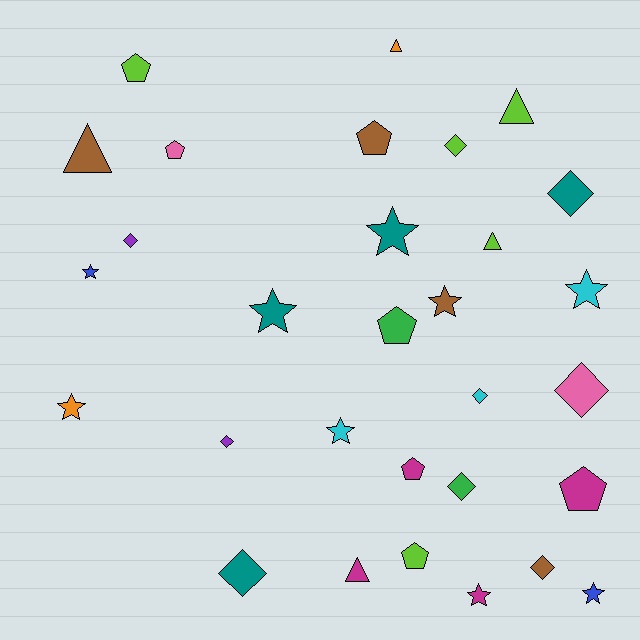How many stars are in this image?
There are 9 stars.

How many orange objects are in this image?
There are 2 orange objects.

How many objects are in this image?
There are 30 objects.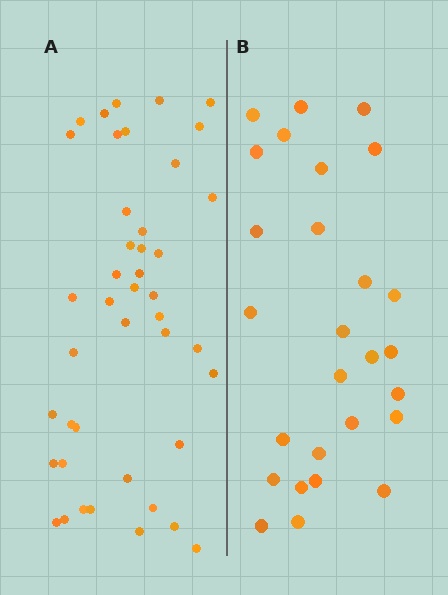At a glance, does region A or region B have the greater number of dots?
Region A (the left region) has more dots.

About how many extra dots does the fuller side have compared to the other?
Region A has approximately 15 more dots than region B.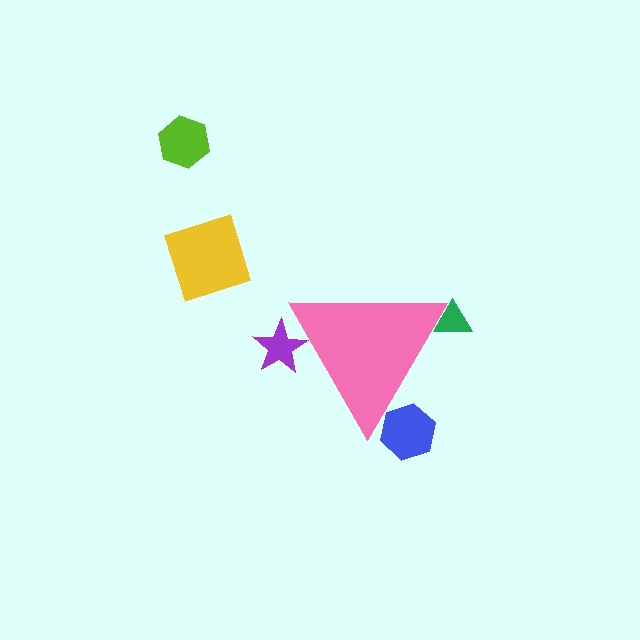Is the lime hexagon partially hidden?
No, the lime hexagon is fully visible.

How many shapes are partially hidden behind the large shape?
3 shapes are partially hidden.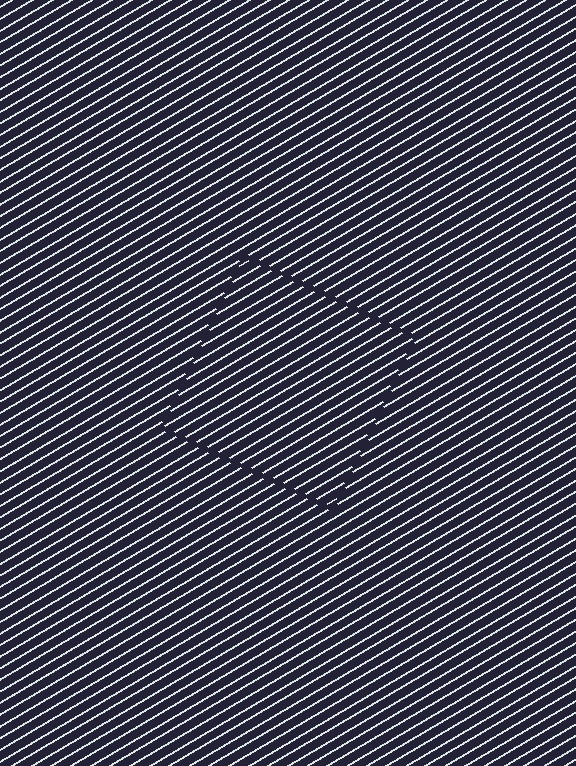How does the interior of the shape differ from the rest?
The interior of the shape contains the same grating, shifted by half a period — the contour is defined by the phase discontinuity where line-ends from the inner and outer gratings abut.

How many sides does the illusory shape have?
4 sides — the line-ends trace a square.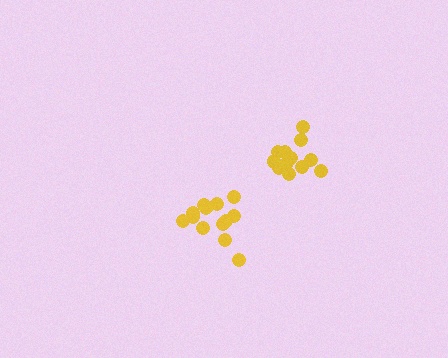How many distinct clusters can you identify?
There are 2 distinct clusters.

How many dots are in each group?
Group 1: 12 dots, Group 2: 14 dots (26 total).